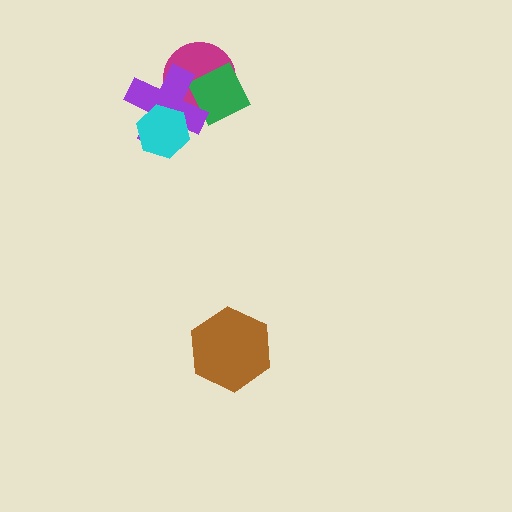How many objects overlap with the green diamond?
2 objects overlap with the green diamond.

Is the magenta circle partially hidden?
Yes, it is partially covered by another shape.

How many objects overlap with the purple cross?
3 objects overlap with the purple cross.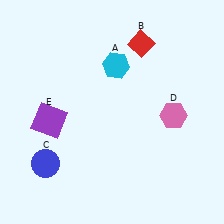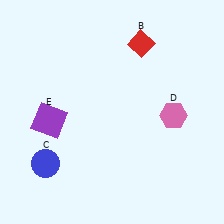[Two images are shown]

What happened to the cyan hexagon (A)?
The cyan hexagon (A) was removed in Image 2. It was in the top-right area of Image 1.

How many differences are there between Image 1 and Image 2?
There is 1 difference between the two images.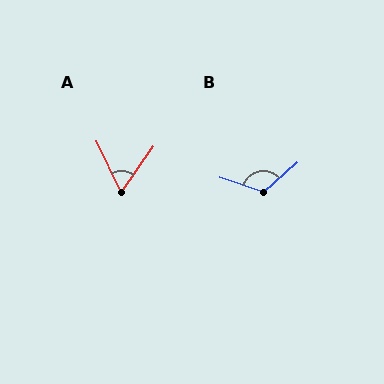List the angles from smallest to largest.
A (60°), B (120°).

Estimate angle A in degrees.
Approximately 60 degrees.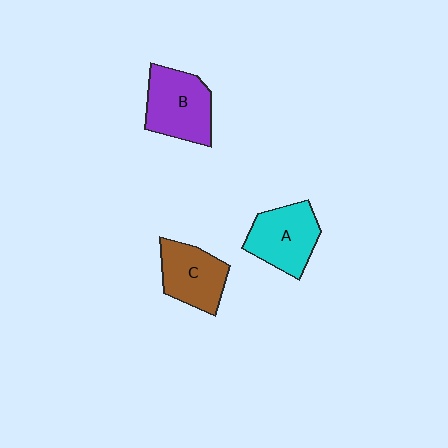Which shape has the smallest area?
Shape C (brown).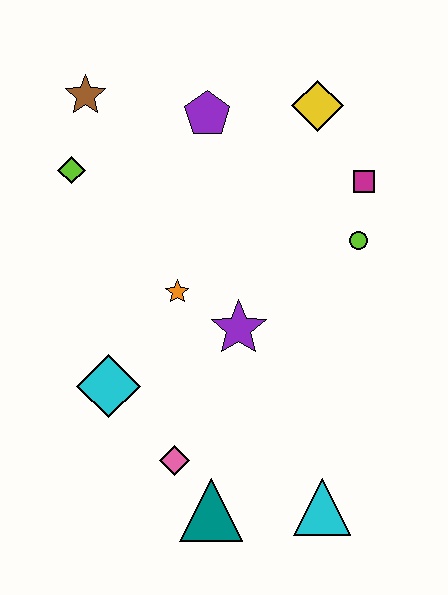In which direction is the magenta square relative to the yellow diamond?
The magenta square is below the yellow diamond.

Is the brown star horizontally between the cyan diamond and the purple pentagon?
No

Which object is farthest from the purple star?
The brown star is farthest from the purple star.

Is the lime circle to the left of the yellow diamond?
No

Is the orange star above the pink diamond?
Yes